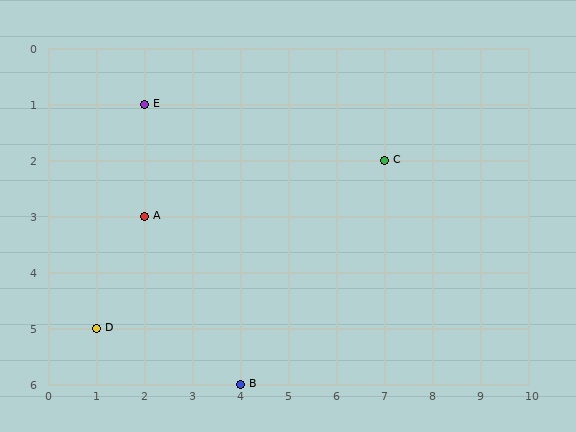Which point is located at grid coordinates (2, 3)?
Point A is at (2, 3).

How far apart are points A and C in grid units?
Points A and C are 5 columns and 1 row apart (about 5.1 grid units diagonally).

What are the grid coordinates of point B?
Point B is at grid coordinates (4, 6).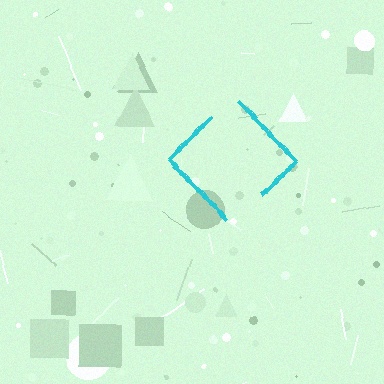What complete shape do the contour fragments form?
The contour fragments form a diamond.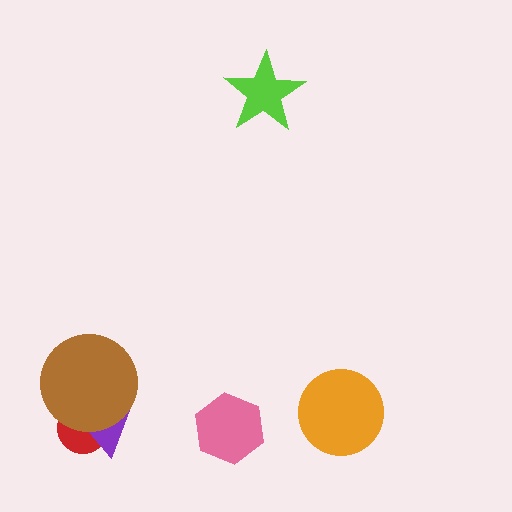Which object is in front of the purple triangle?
The brown circle is in front of the purple triangle.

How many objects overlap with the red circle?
2 objects overlap with the red circle.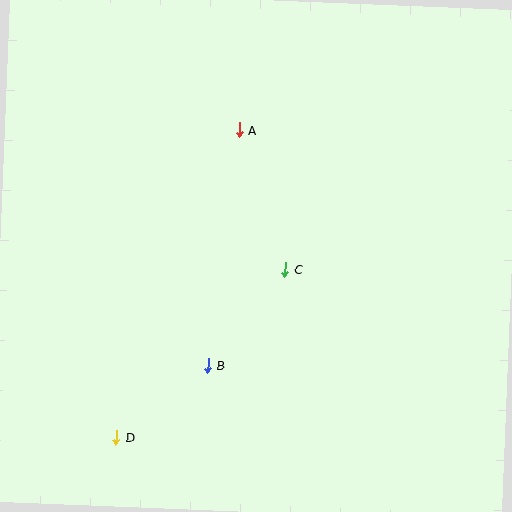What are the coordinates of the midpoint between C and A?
The midpoint between C and A is at (262, 200).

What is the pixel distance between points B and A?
The distance between B and A is 237 pixels.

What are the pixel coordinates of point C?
Point C is at (285, 269).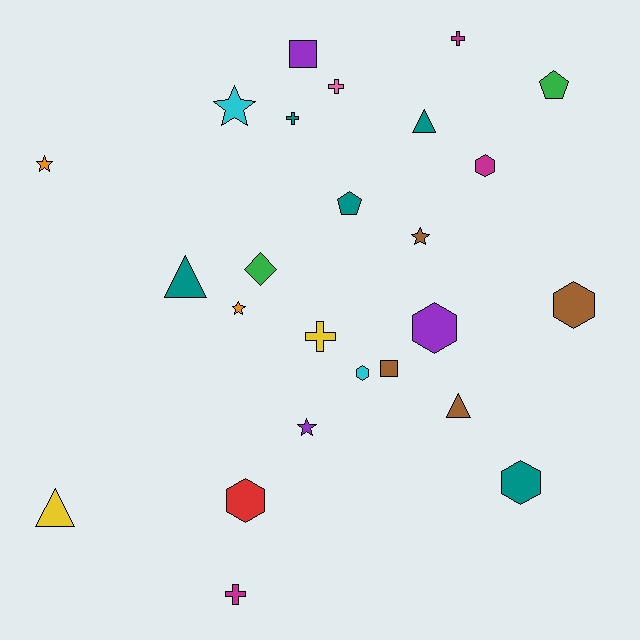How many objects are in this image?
There are 25 objects.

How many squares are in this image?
There are 2 squares.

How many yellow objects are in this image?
There are 2 yellow objects.